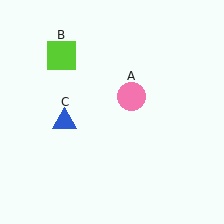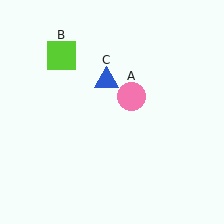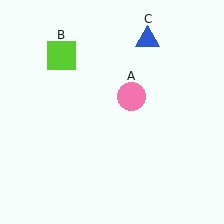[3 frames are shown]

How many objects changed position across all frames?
1 object changed position: blue triangle (object C).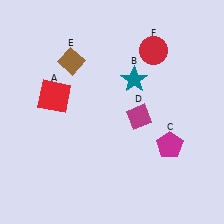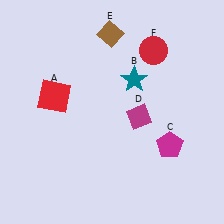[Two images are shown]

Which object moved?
The brown diamond (E) moved right.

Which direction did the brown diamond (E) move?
The brown diamond (E) moved right.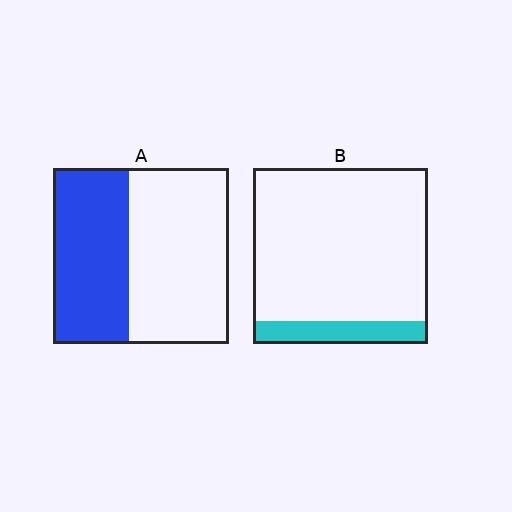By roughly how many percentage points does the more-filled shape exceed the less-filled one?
By roughly 30 percentage points (A over B).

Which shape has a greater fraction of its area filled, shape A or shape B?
Shape A.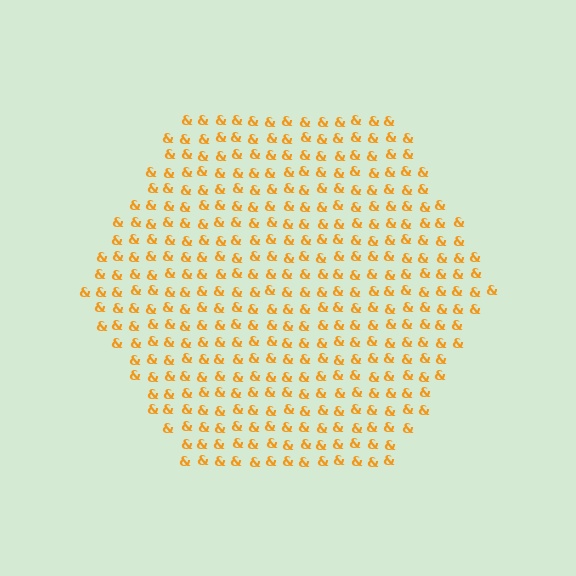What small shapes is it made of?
It is made of small ampersands.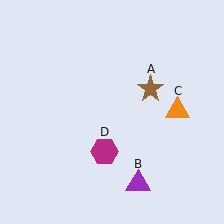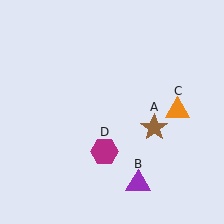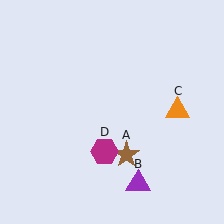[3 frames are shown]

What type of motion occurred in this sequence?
The brown star (object A) rotated clockwise around the center of the scene.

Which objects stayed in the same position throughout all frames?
Purple triangle (object B) and orange triangle (object C) and magenta hexagon (object D) remained stationary.